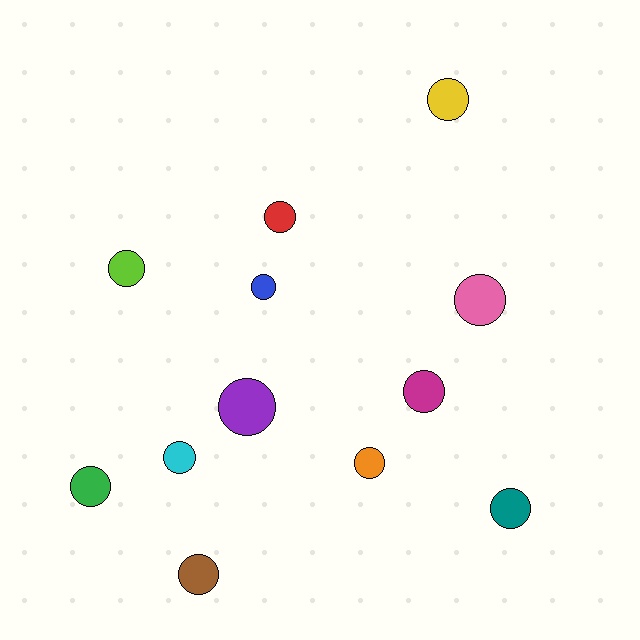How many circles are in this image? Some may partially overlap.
There are 12 circles.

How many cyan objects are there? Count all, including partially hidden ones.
There is 1 cyan object.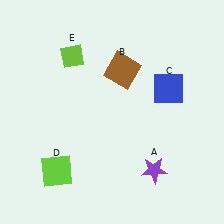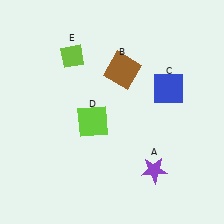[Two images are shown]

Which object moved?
The lime square (D) moved up.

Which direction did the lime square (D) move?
The lime square (D) moved up.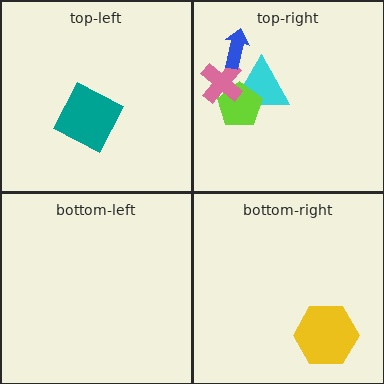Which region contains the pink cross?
The top-right region.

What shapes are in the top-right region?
The cyan triangle, the lime pentagon, the pink cross, the blue arrow.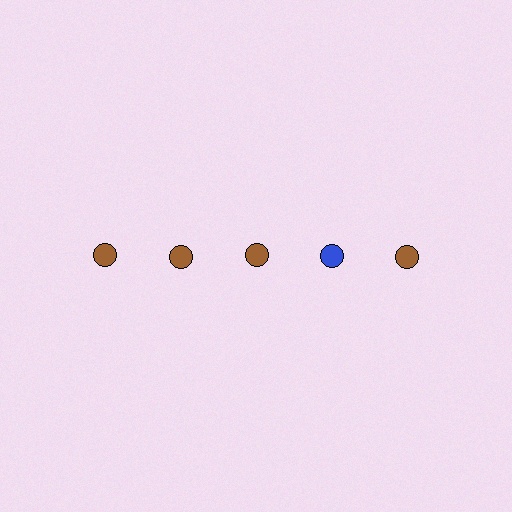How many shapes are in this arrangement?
There are 5 shapes arranged in a grid pattern.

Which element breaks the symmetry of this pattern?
The blue circle in the top row, second from right column breaks the symmetry. All other shapes are brown circles.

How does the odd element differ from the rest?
It has a different color: blue instead of brown.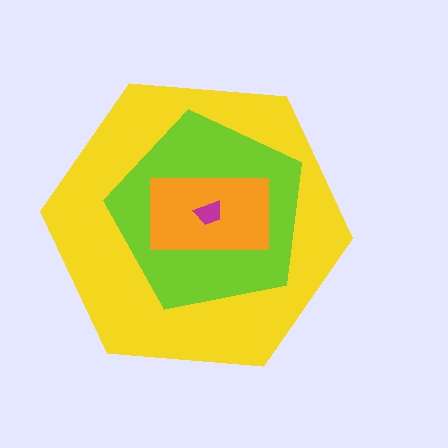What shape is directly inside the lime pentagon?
The orange rectangle.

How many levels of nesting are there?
4.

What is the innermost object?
The magenta trapezoid.